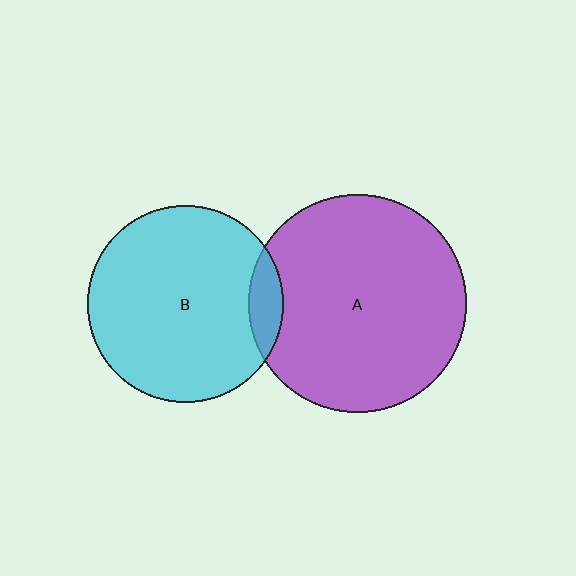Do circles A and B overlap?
Yes.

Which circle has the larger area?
Circle A (purple).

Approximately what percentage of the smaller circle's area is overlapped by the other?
Approximately 10%.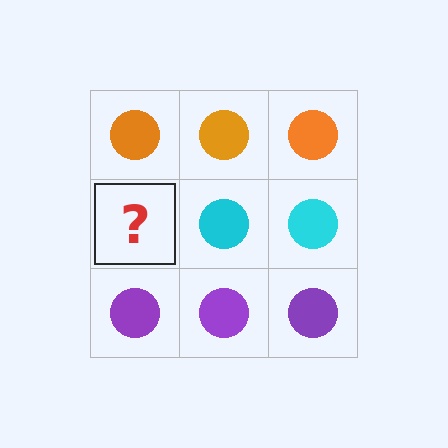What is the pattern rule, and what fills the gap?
The rule is that each row has a consistent color. The gap should be filled with a cyan circle.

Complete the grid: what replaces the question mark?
The question mark should be replaced with a cyan circle.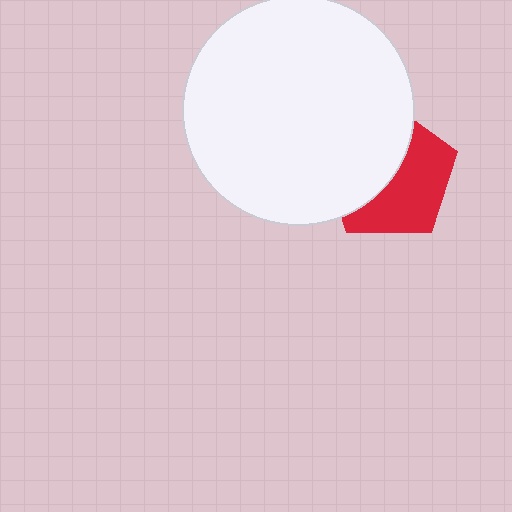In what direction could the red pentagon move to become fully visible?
The red pentagon could move right. That would shift it out from behind the white circle entirely.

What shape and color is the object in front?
The object in front is a white circle.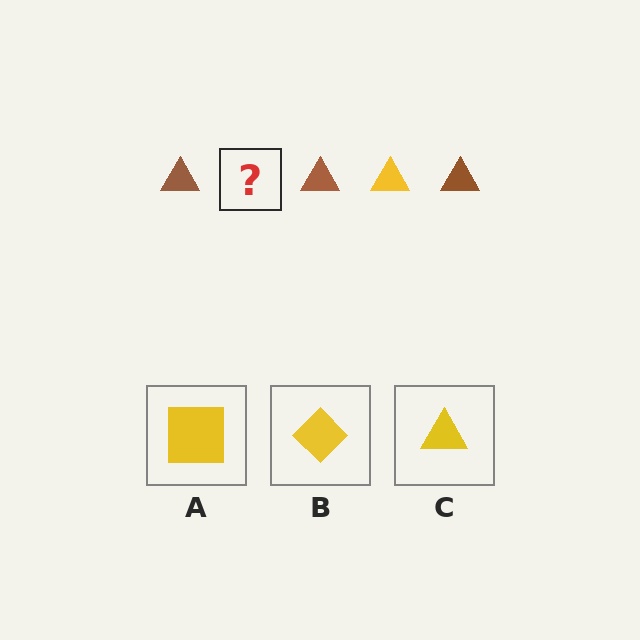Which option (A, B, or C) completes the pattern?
C.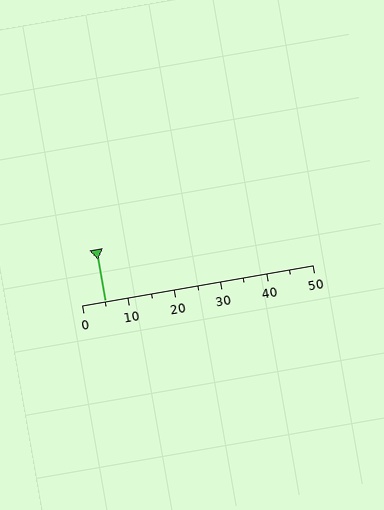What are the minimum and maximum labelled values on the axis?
The axis runs from 0 to 50.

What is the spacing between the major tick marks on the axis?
The major ticks are spaced 10 apart.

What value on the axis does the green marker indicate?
The marker indicates approximately 5.